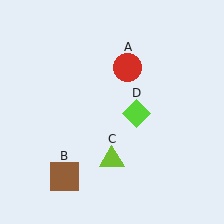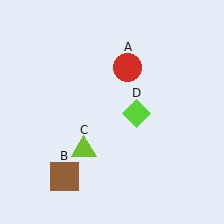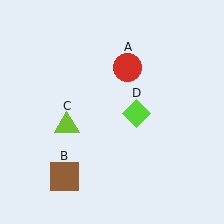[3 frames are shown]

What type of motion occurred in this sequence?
The lime triangle (object C) rotated clockwise around the center of the scene.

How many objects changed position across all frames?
1 object changed position: lime triangle (object C).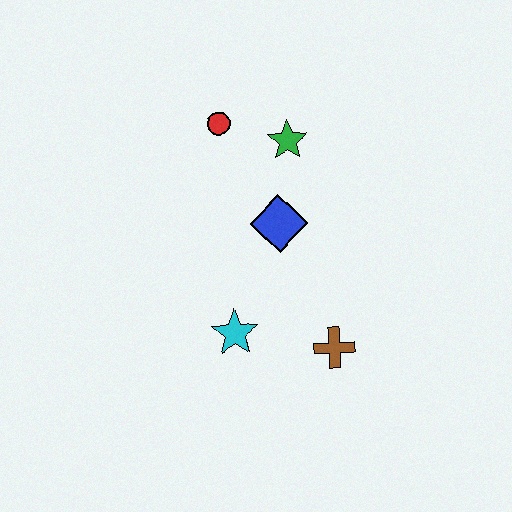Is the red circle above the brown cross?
Yes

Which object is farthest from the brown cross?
The red circle is farthest from the brown cross.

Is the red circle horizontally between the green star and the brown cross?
No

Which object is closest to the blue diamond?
The green star is closest to the blue diamond.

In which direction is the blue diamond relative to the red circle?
The blue diamond is below the red circle.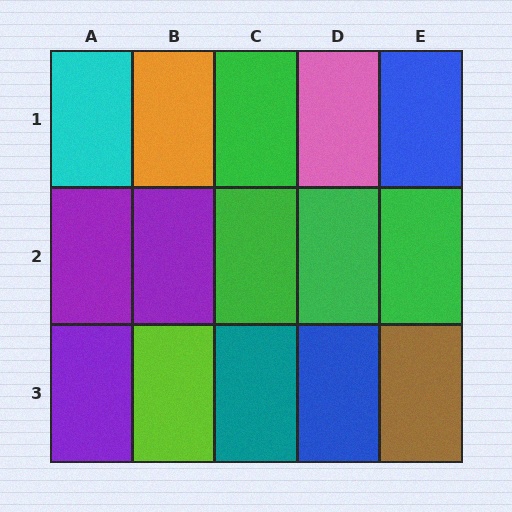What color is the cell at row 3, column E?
Brown.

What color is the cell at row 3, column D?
Blue.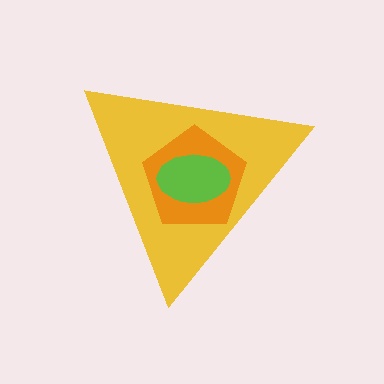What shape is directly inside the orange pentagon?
The lime ellipse.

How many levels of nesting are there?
3.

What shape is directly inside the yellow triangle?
The orange pentagon.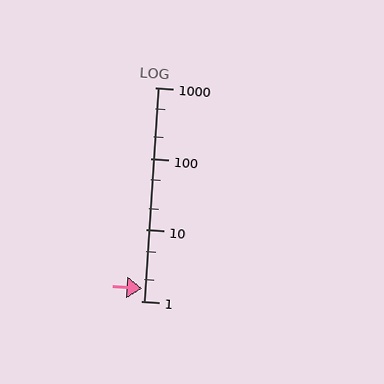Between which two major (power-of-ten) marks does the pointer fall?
The pointer is between 1 and 10.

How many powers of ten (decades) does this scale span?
The scale spans 3 decades, from 1 to 1000.